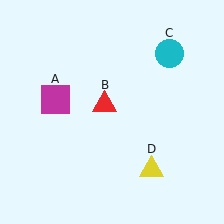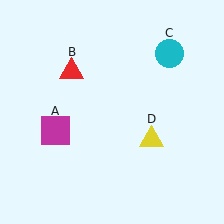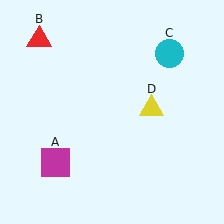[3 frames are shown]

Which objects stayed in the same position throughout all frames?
Cyan circle (object C) remained stationary.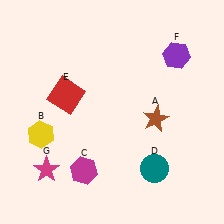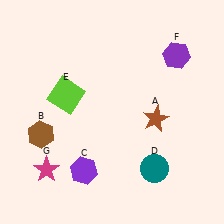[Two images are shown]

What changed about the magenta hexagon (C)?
In Image 1, C is magenta. In Image 2, it changed to purple.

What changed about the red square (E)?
In Image 1, E is red. In Image 2, it changed to lime.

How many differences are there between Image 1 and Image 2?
There are 3 differences between the two images.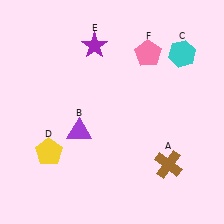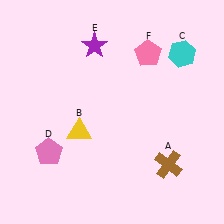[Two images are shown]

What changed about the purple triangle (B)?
In Image 1, B is purple. In Image 2, it changed to yellow.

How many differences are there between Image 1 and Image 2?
There are 2 differences between the two images.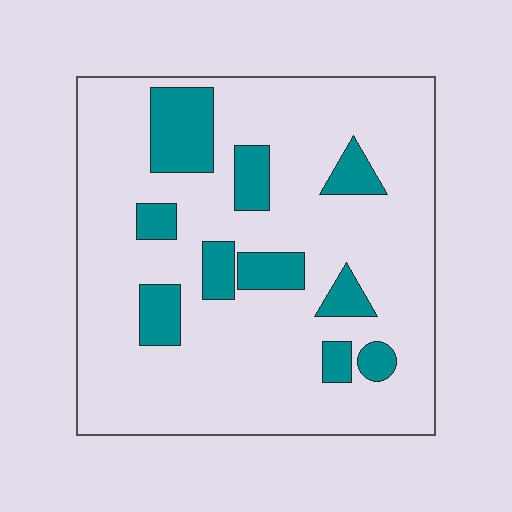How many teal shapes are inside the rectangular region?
10.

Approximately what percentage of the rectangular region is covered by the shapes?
Approximately 20%.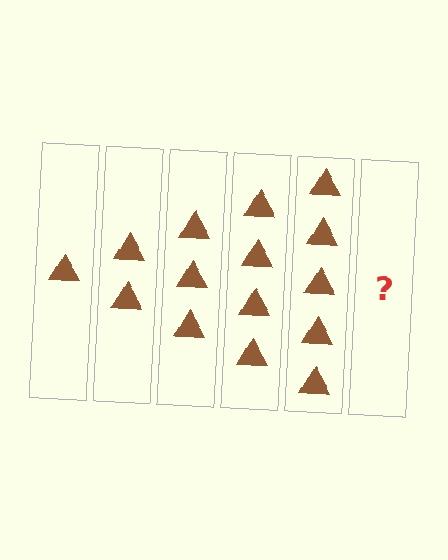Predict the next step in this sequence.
The next step is 6 triangles.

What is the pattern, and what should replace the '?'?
The pattern is that each step adds one more triangle. The '?' should be 6 triangles.